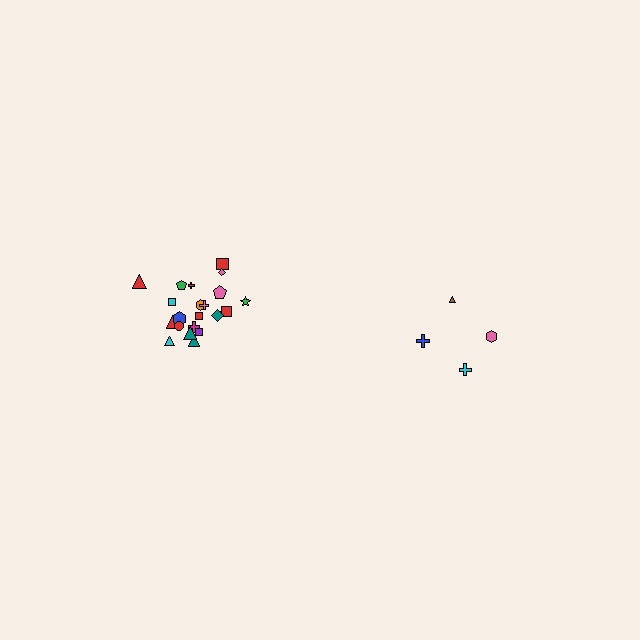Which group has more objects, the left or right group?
The left group.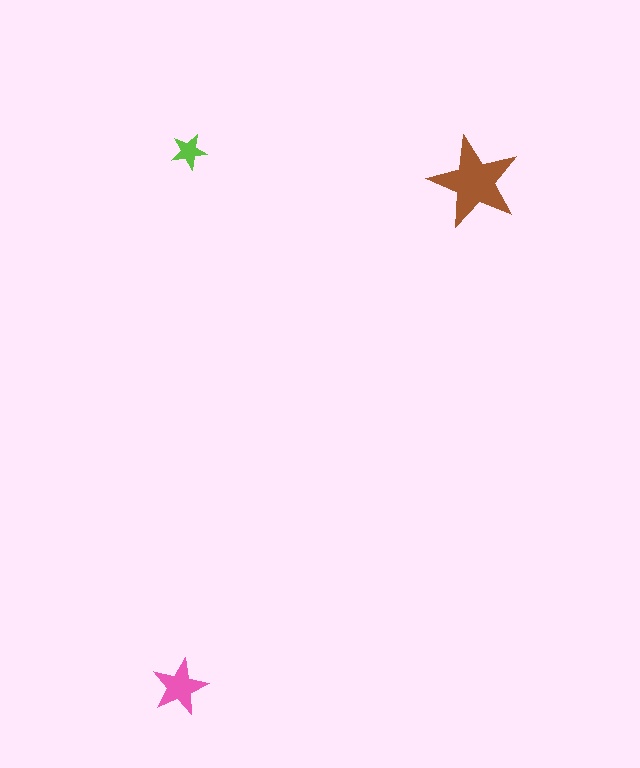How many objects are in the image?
There are 3 objects in the image.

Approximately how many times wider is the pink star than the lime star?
About 1.5 times wider.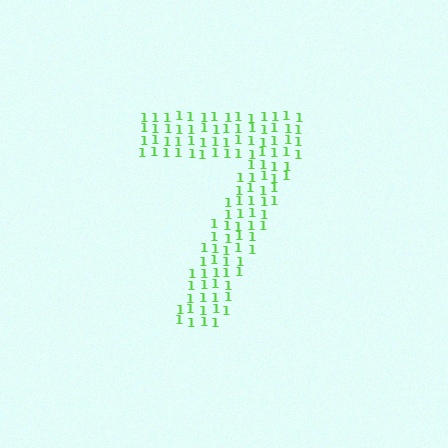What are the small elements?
The small elements are digit 1's.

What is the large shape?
The large shape is the digit 7.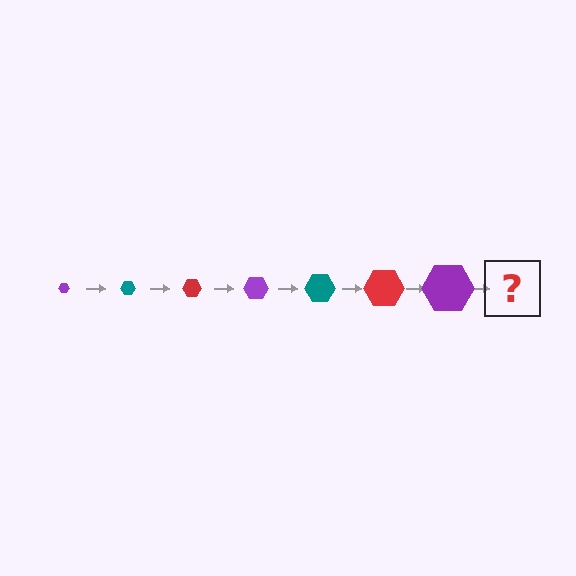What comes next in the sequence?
The next element should be a teal hexagon, larger than the previous one.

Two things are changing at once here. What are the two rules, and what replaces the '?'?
The two rules are that the hexagon grows larger each step and the color cycles through purple, teal, and red. The '?' should be a teal hexagon, larger than the previous one.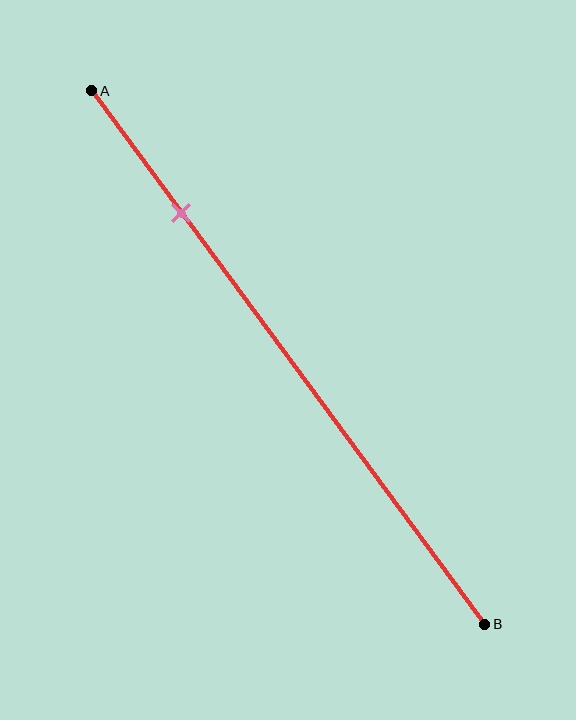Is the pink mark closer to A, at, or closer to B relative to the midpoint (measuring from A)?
The pink mark is closer to point A than the midpoint of segment AB.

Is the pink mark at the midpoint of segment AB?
No, the mark is at about 25% from A, not at the 50% midpoint.